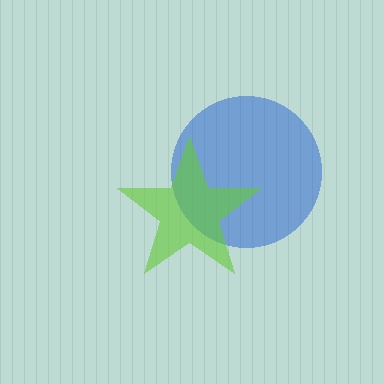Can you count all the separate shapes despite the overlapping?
Yes, there are 2 separate shapes.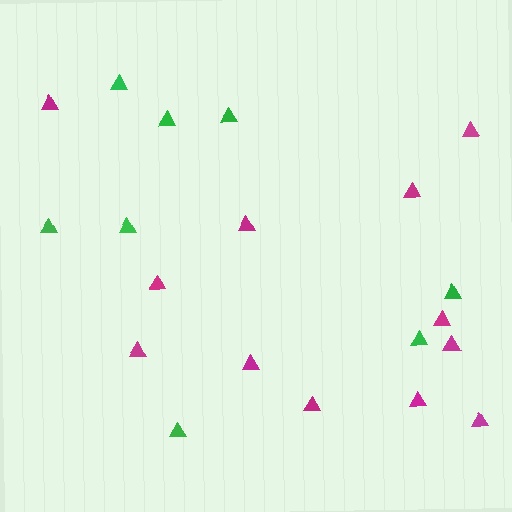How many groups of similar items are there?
There are 2 groups: one group of green triangles (8) and one group of magenta triangles (12).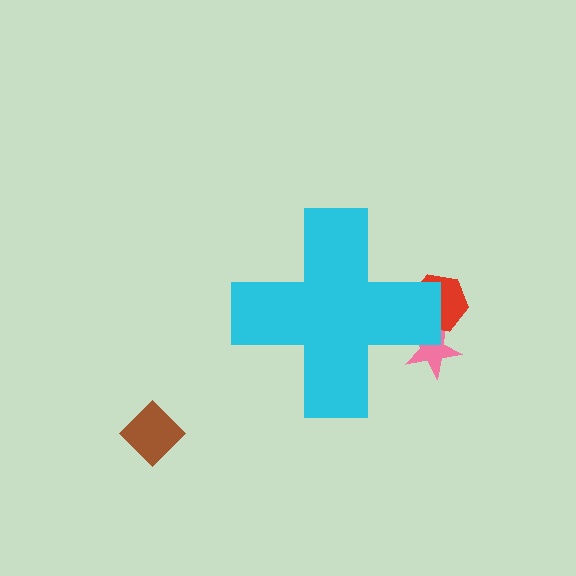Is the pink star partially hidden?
Yes, the pink star is partially hidden behind the cyan cross.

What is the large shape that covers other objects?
A cyan cross.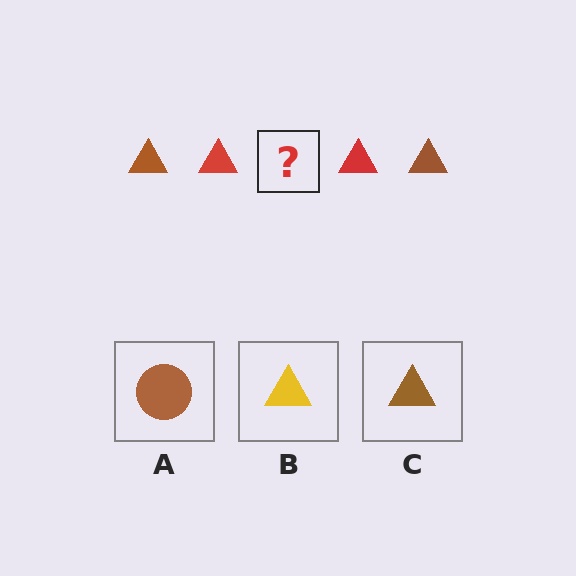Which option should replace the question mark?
Option C.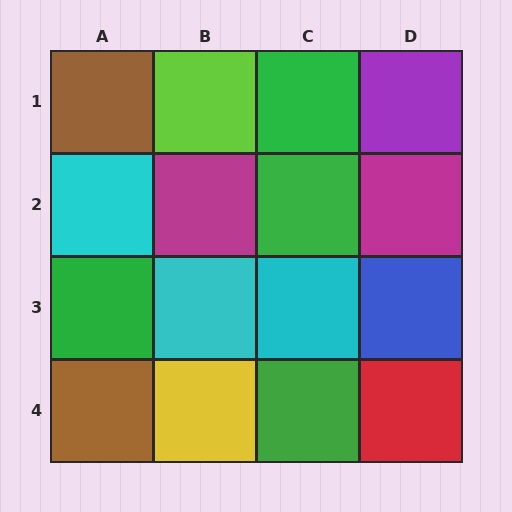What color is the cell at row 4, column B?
Yellow.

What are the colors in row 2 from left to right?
Cyan, magenta, green, magenta.